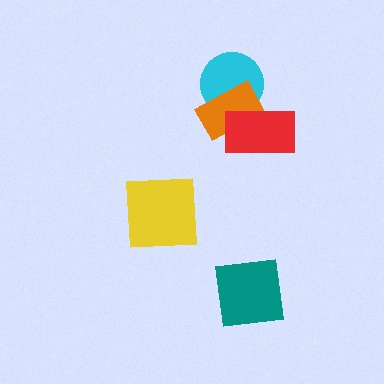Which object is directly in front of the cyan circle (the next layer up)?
The orange rectangle is directly in front of the cyan circle.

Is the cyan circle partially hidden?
Yes, it is partially covered by another shape.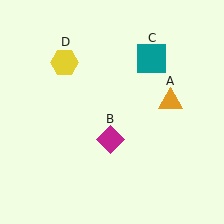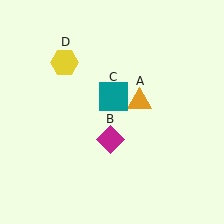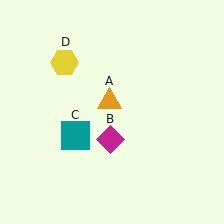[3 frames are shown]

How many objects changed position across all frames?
2 objects changed position: orange triangle (object A), teal square (object C).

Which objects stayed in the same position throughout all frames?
Magenta diamond (object B) and yellow hexagon (object D) remained stationary.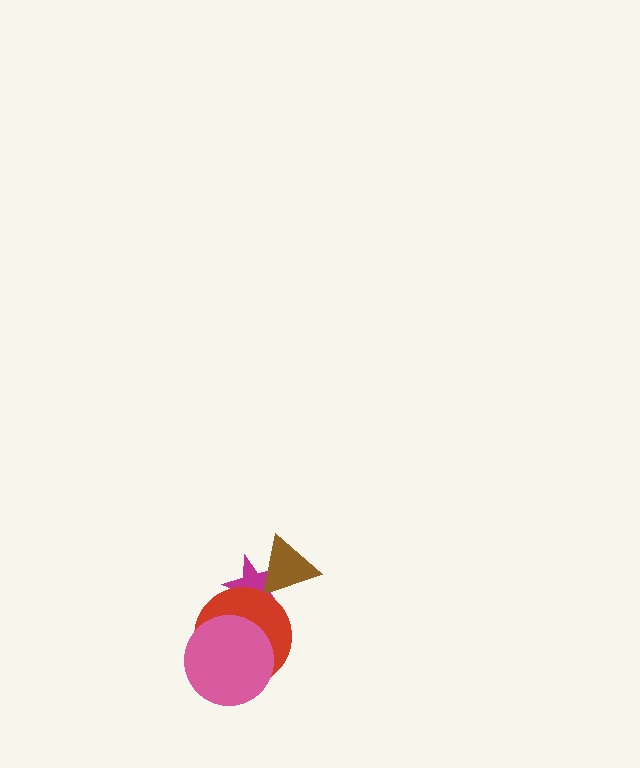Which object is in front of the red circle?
The pink circle is in front of the red circle.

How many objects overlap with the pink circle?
1 object overlaps with the pink circle.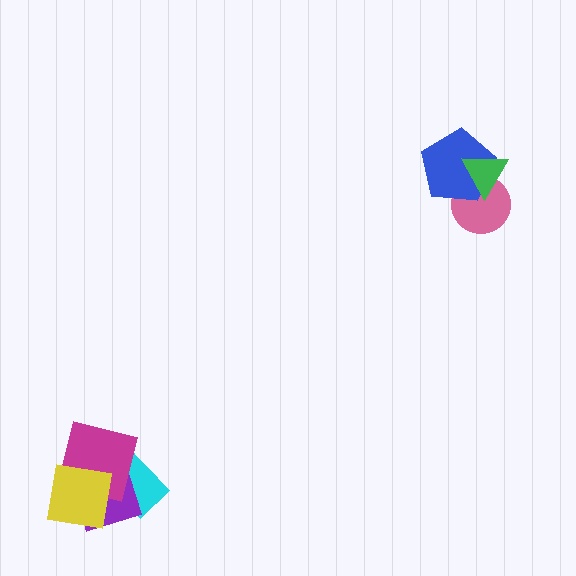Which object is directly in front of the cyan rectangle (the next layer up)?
The purple diamond is directly in front of the cyan rectangle.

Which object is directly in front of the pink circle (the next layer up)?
The blue pentagon is directly in front of the pink circle.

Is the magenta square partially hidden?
Yes, it is partially covered by another shape.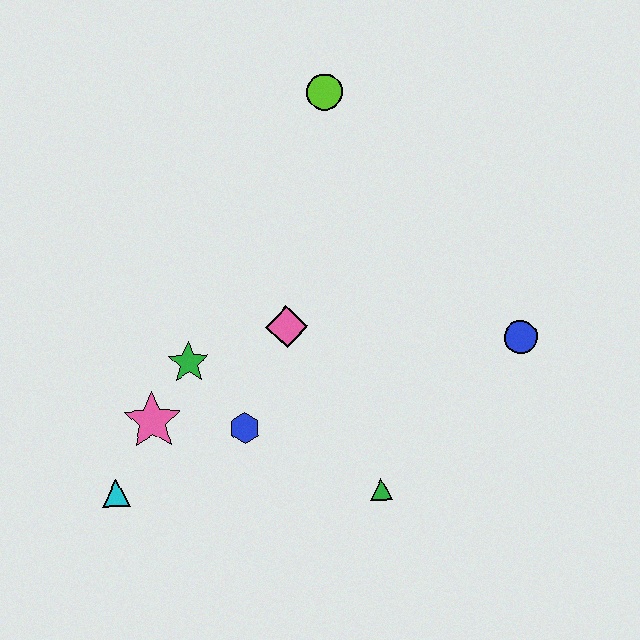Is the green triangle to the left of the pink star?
No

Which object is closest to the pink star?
The green star is closest to the pink star.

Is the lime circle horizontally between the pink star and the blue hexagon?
No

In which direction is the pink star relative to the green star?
The pink star is below the green star.